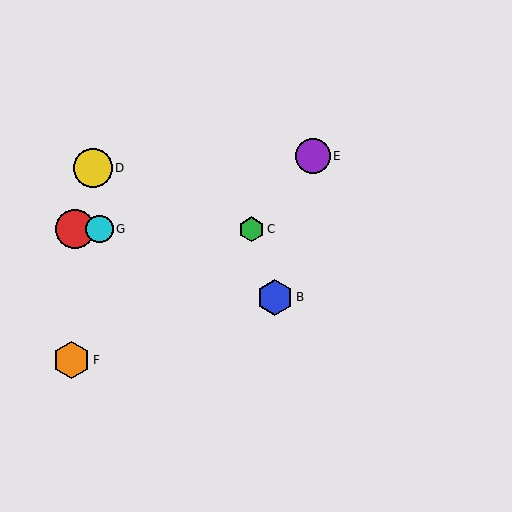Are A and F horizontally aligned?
No, A is at y≈229 and F is at y≈360.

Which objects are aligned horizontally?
Objects A, C, G are aligned horizontally.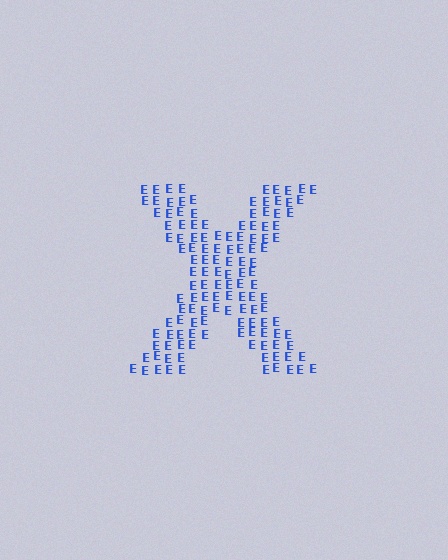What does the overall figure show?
The overall figure shows the letter X.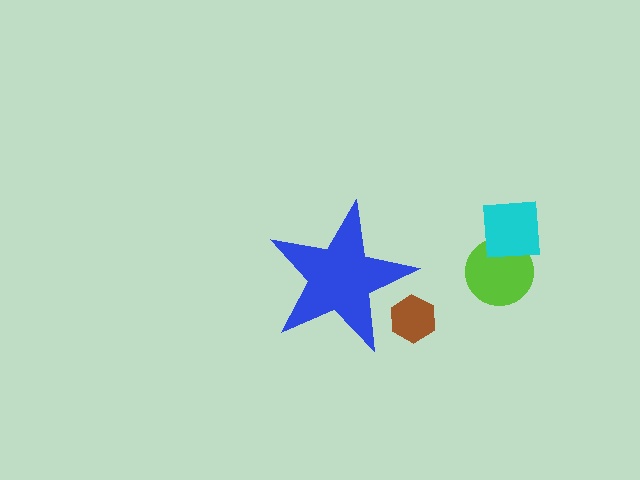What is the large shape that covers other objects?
A blue star.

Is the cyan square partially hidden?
No, the cyan square is fully visible.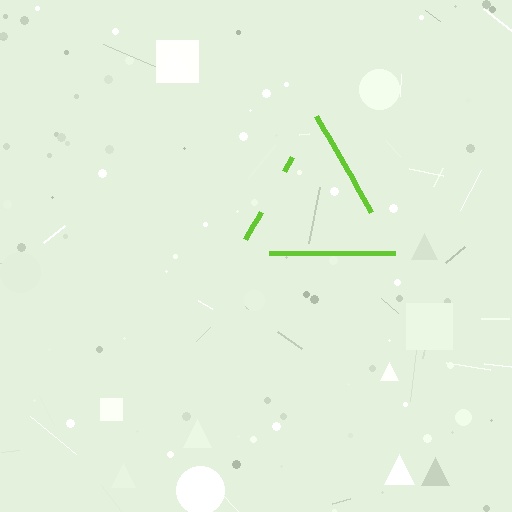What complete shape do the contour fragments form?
The contour fragments form a triangle.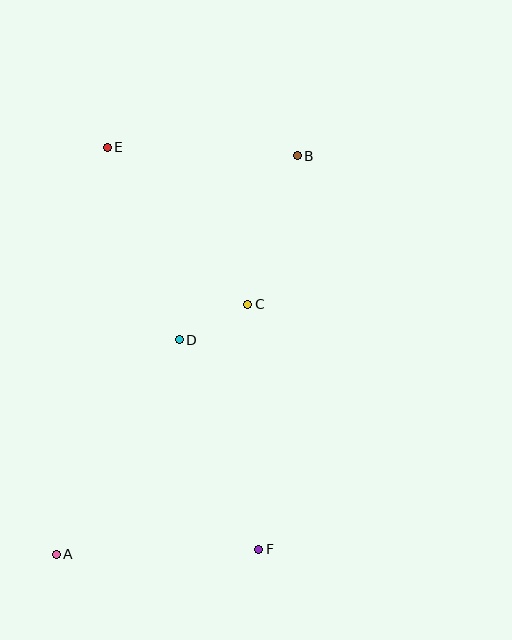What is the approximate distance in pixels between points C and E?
The distance between C and E is approximately 211 pixels.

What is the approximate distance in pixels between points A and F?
The distance between A and F is approximately 202 pixels.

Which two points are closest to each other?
Points C and D are closest to each other.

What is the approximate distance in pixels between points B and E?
The distance between B and E is approximately 191 pixels.